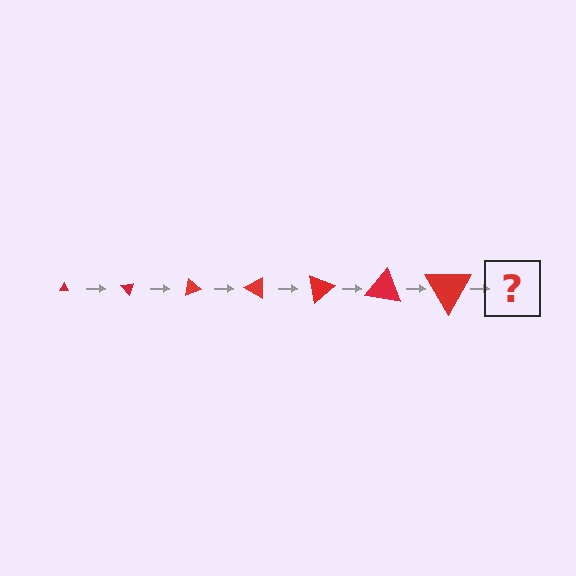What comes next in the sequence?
The next element should be a triangle, larger than the previous one and rotated 350 degrees from the start.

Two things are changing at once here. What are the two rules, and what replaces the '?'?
The two rules are that the triangle grows larger each step and it rotates 50 degrees each step. The '?' should be a triangle, larger than the previous one and rotated 350 degrees from the start.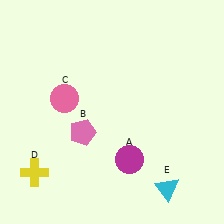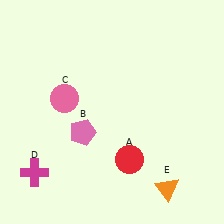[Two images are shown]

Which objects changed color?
A changed from magenta to red. D changed from yellow to magenta. E changed from cyan to orange.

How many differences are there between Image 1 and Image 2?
There are 3 differences between the two images.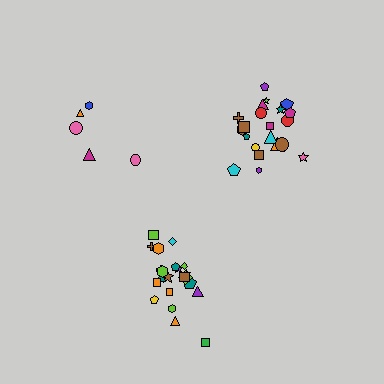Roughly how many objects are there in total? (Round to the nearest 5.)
Roughly 50 objects in total.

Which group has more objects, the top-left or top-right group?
The top-right group.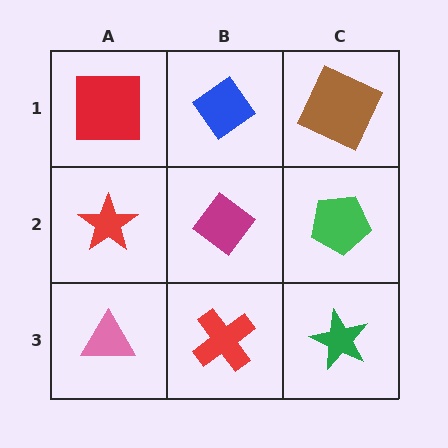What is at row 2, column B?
A magenta diamond.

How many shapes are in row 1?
3 shapes.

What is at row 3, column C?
A green star.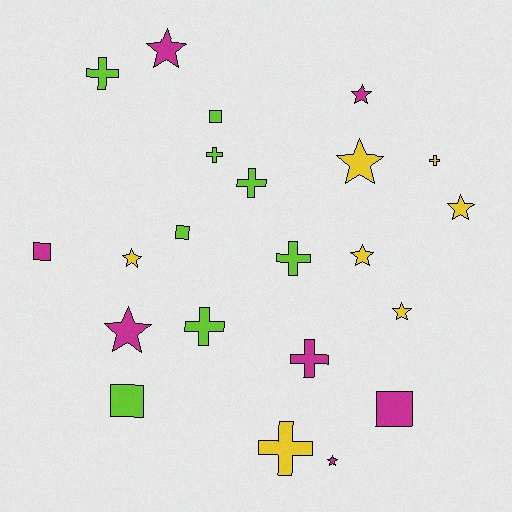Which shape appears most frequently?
Star, with 9 objects.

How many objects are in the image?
There are 22 objects.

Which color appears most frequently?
Lime, with 8 objects.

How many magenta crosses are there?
There is 1 magenta cross.